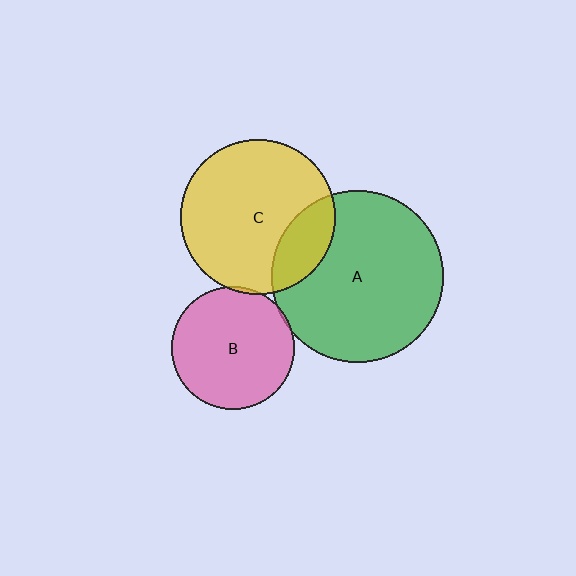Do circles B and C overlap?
Yes.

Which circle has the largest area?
Circle A (green).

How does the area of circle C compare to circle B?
Approximately 1.6 times.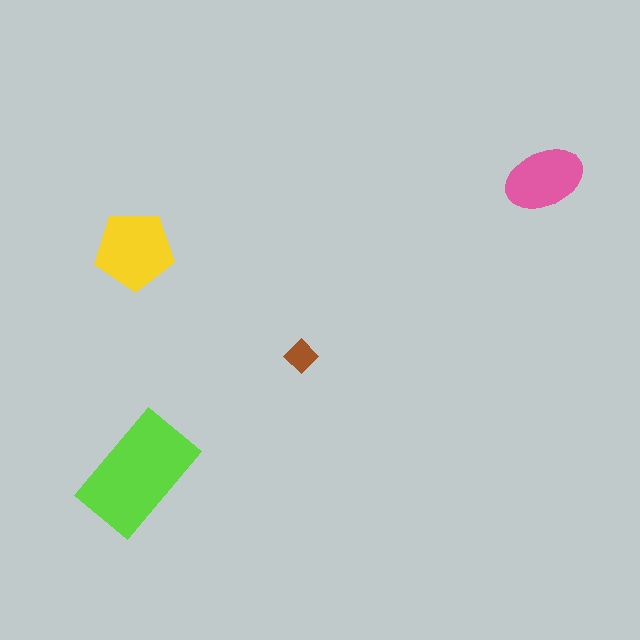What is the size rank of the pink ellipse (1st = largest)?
3rd.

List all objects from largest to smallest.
The lime rectangle, the yellow pentagon, the pink ellipse, the brown diamond.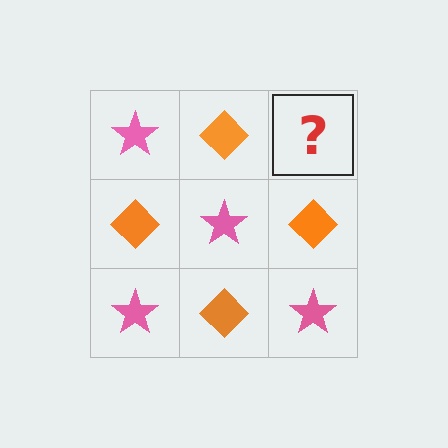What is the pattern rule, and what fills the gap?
The rule is that it alternates pink star and orange diamond in a checkerboard pattern. The gap should be filled with a pink star.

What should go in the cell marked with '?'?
The missing cell should contain a pink star.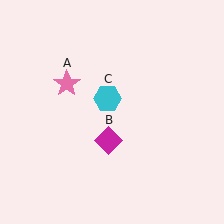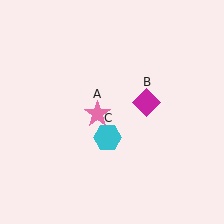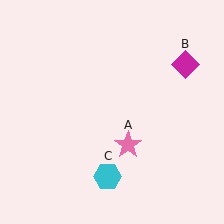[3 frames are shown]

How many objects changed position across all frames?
3 objects changed position: pink star (object A), magenta diamond (object B), cyan hexagon (object C).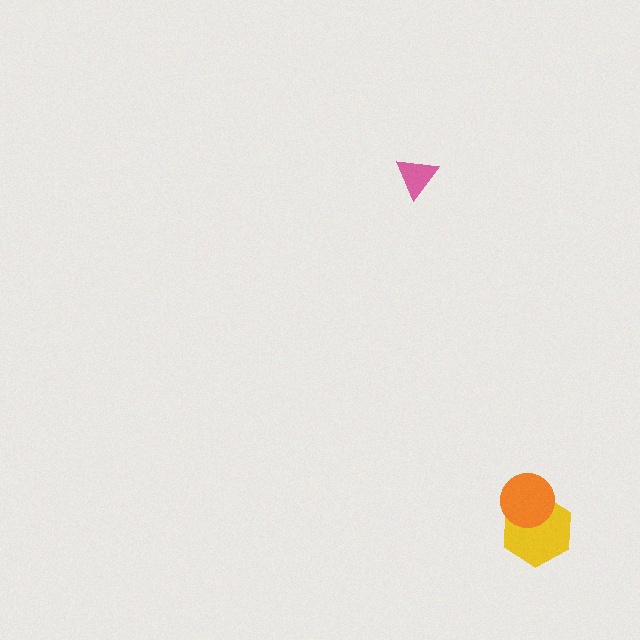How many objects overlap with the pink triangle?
0 objects overlap with the pink triangle.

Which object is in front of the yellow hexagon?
The orange circle is in front of the yellow hexagon.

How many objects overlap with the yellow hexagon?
1 object overlaps with the yellow hexagon.